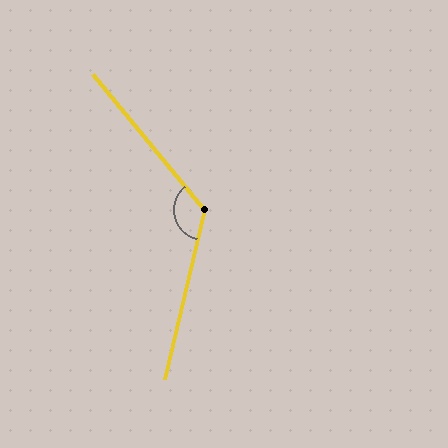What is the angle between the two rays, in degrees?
Approximately 128 degrees.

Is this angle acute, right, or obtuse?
It is obtuse.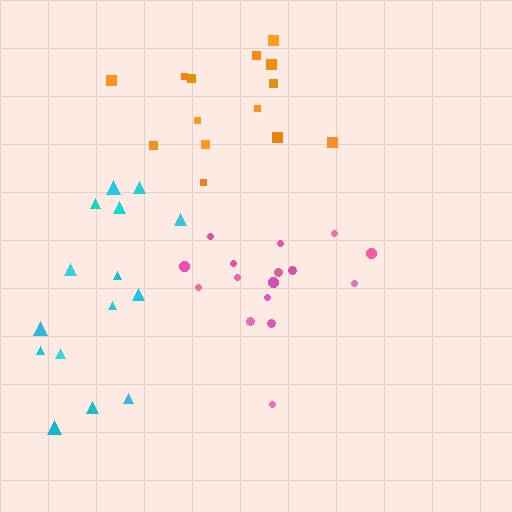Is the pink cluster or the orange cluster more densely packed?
Pink.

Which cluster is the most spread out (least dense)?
Orange.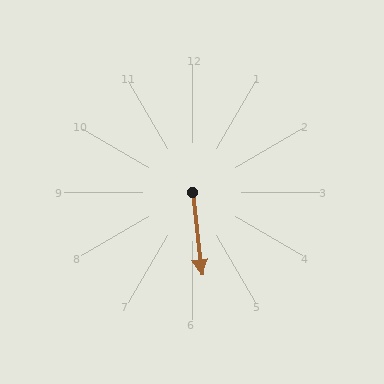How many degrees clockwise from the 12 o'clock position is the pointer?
Approximately 174 degrees.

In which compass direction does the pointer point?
South.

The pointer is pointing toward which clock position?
Roughly 6 o'clock.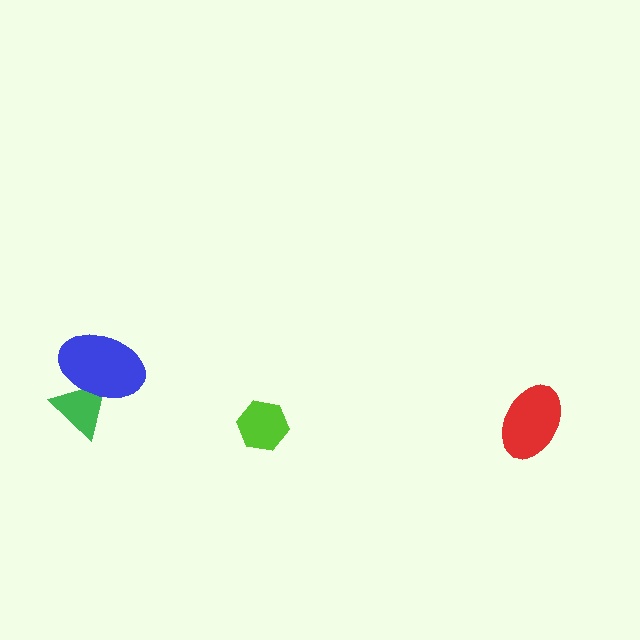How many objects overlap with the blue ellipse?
1 object overlaps with the blue ellipse.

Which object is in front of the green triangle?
The blue ellipse is in front of the green triangle.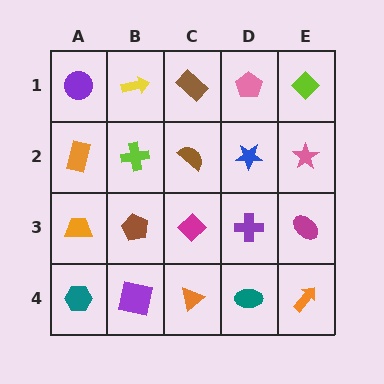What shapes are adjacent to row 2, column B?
A yellow arrow (row 1, column B), a brown pentagon (row 3, column B), an orange rectangle (row 2, column A), a brown semicircle (row 2, column C).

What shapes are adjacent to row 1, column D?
A blue star (row 2, column D), a brown rectangle (row 1, column C), a lime diamond (row 1, column E).